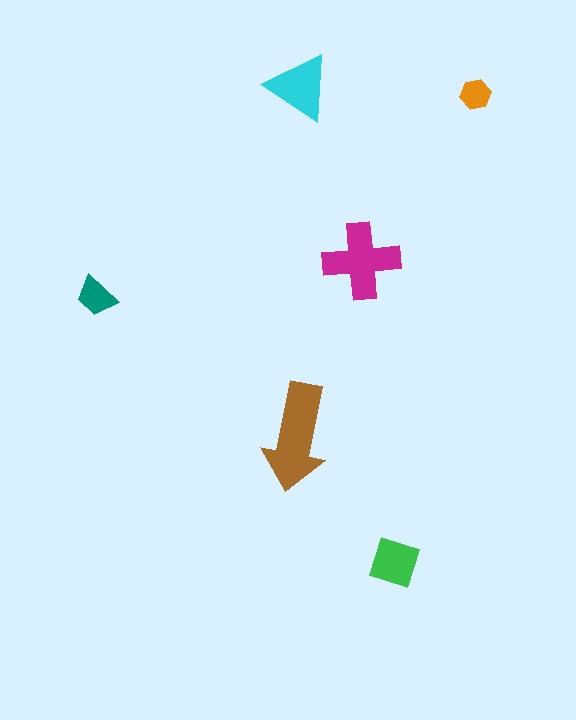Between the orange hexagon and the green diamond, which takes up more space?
The green diamond.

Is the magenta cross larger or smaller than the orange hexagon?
Larger.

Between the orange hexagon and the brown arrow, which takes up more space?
The brown arrow.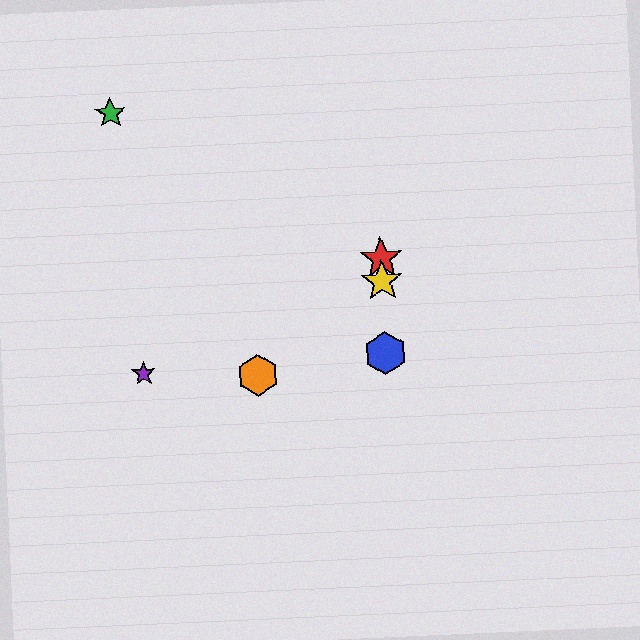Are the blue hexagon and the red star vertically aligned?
Yes, both are at x≈385.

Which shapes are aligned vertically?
The red star, the blue hexagon, the yellow star are aligned vertically.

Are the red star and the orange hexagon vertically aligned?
No, the red star is at x≈381 and the orange hexagon is at x≈258.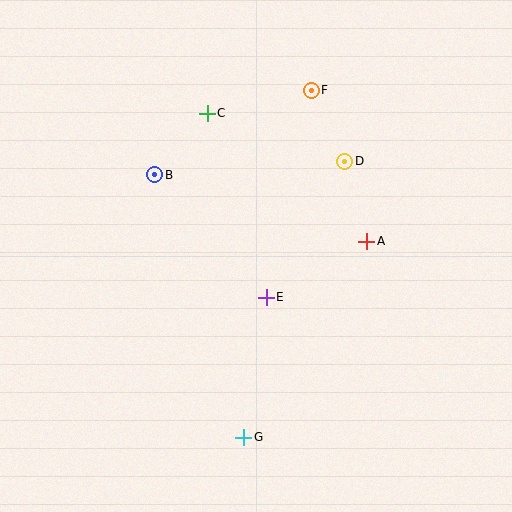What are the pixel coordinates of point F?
Point F is at (311, 90).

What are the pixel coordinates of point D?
Point D is at (345, 161).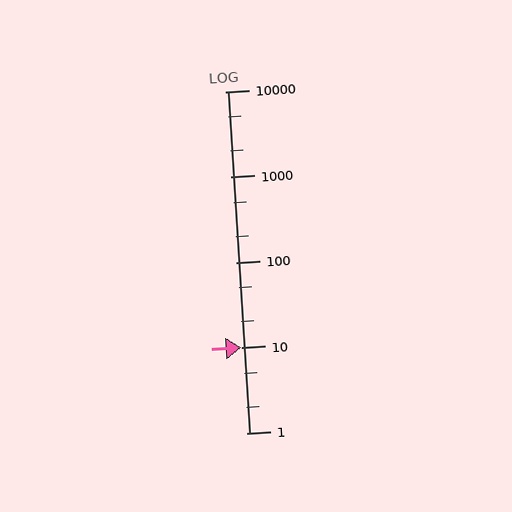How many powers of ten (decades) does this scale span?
The scale spans 4 decades, from 1 to 10000.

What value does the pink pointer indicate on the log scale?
The pointer indicates approximately 10.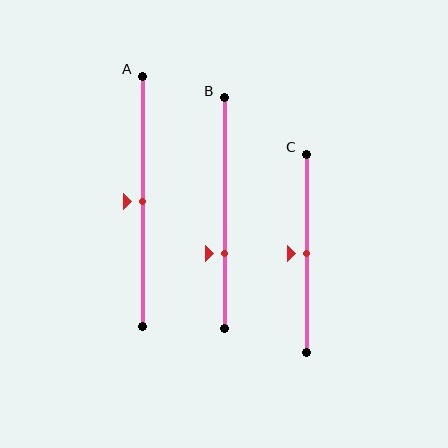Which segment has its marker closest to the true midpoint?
Segment A has its marker closest to the true midpoint.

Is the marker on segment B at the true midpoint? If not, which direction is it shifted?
No, the marker on segment B is shifted downward by about 18% of the segment length.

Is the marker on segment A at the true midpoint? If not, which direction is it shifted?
Yes, the marker on segment A is at the true midpoint.